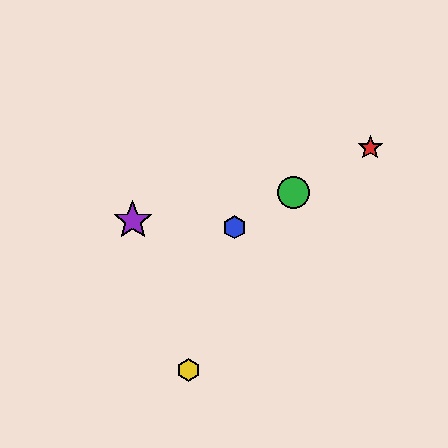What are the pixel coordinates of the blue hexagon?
The blue hexagon is at (234, 227).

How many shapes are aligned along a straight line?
3 shapes (the red star, the blue hexagon, the green circle) are aligned along a straight line.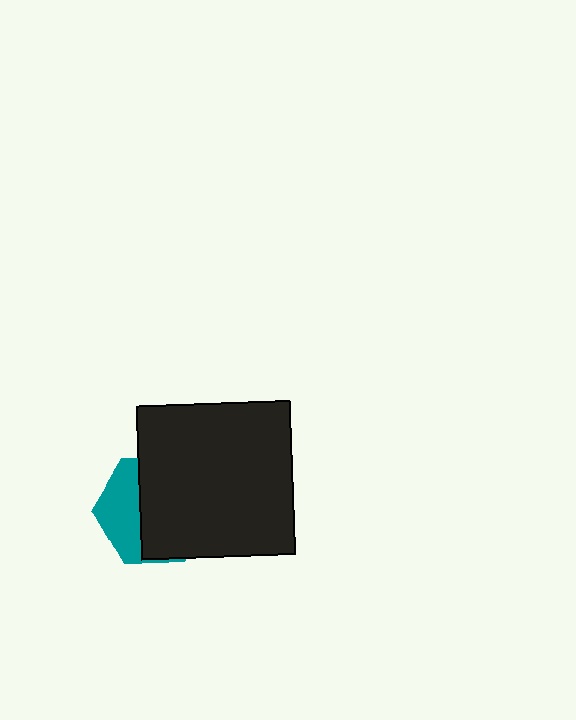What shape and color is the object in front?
The object in front is a black square.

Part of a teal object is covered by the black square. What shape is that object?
It is a hexagon.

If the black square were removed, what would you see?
You would see the complete teal hexagon.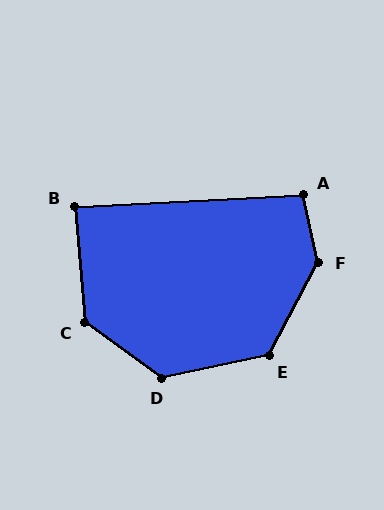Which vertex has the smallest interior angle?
B, at approximately 88 degrees.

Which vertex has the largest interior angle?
F, at approximately 140 degrees.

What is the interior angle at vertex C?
Approximately 131 degrees (obtuse).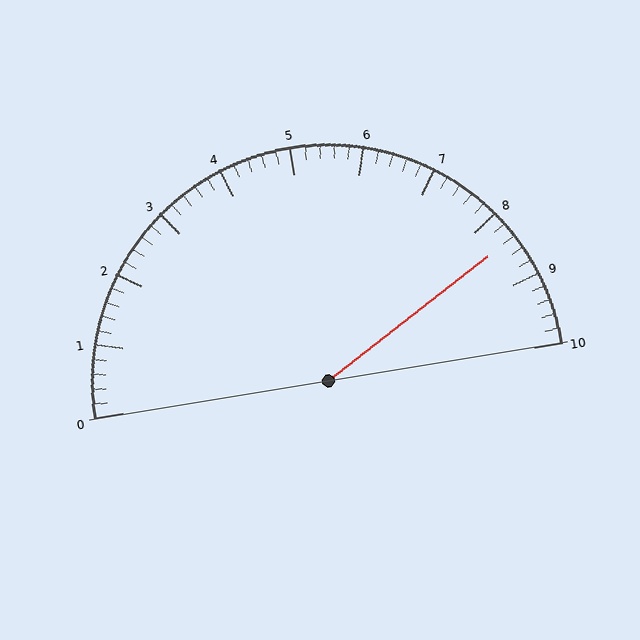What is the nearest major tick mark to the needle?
The nearest major tick mark is 8.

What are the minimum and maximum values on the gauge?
The gauge ranges from 0 to 10.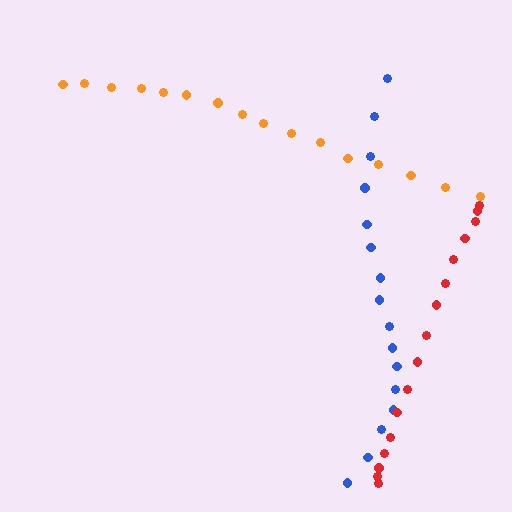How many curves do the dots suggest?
There are 3 distinct paths.